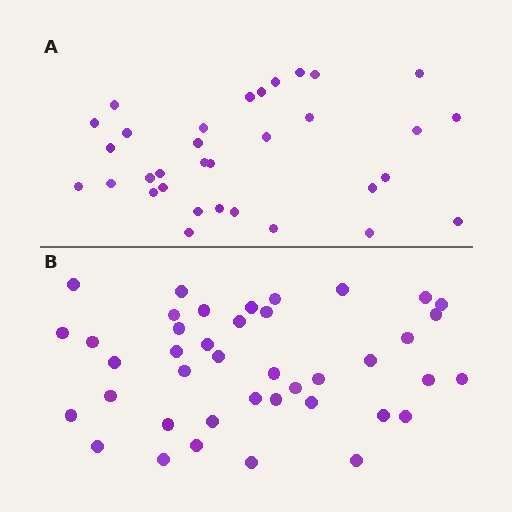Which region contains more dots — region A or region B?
Region B (the bottom region) has more dots.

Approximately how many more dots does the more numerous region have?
Region B has roughly 8 or so more dots than region A.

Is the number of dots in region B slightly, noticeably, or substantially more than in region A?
Region B has only slightly more — the two regions are fairly close. The ratio is roughly 1.2 to 1.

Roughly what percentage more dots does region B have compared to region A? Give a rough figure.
About 25% more.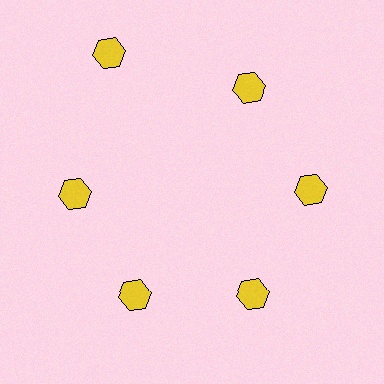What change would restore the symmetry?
The symmetry would be restored by moving it inward, back onto the ring so that all 6 hexagons sit at equal angles and equal distance from the center.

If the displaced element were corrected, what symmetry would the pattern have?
It would have 6-fold rotational symmetry — the pattern would map onto itself every 60 degrees.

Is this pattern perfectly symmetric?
No. The 6 yellow hexagons are arranged in a ring, but one element near the 11 o'clock position is pushed outward from the center, breaking the 6-fold rotational symmetry.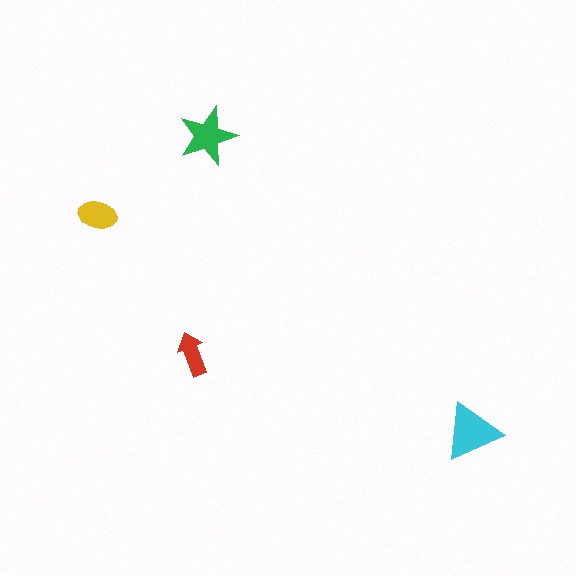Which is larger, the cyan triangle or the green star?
The cyan triangle.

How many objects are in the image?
There are 4 objects in the image.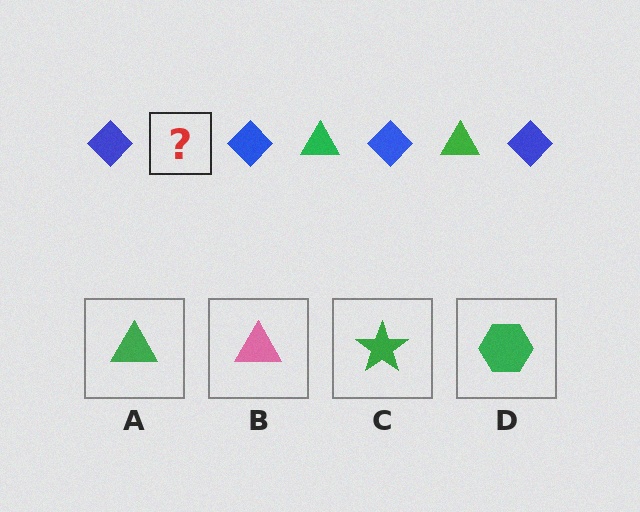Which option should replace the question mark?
Option A.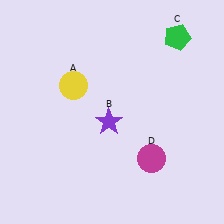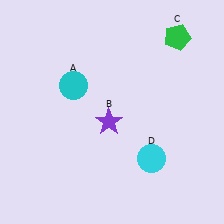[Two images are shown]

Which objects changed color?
A changed from yellow to cyan. D changed from magenta to cyan.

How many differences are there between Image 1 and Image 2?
There are 2 differences between the two images.